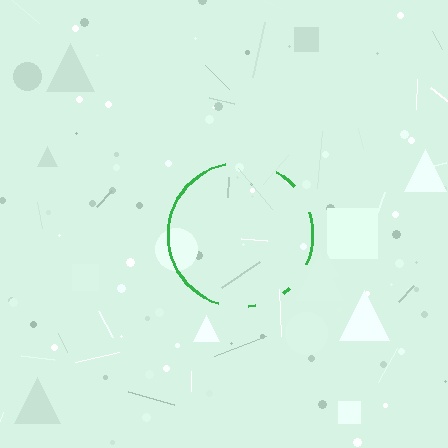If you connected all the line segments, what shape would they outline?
They would outline a circle.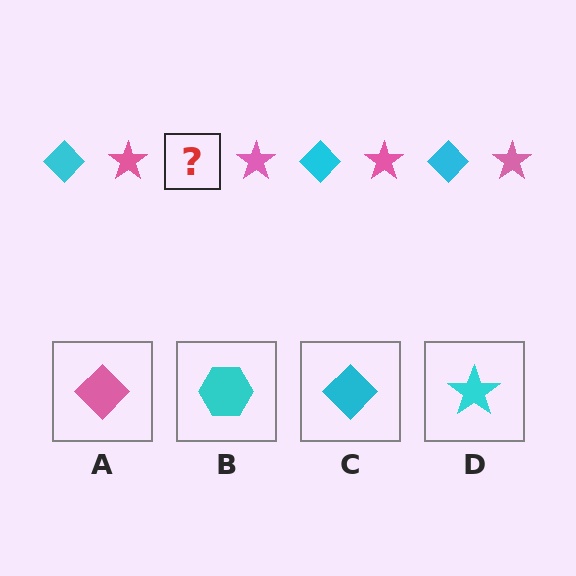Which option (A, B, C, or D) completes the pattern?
C.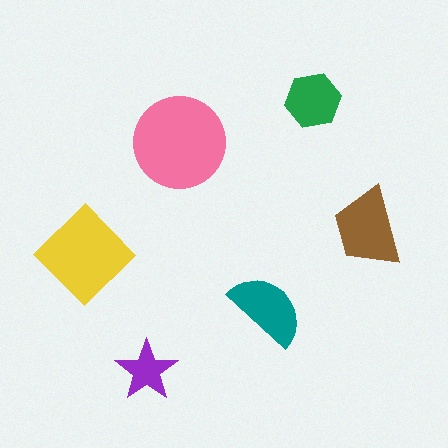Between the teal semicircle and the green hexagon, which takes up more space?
The teal semicircle.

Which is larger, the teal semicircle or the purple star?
The teal semicircle.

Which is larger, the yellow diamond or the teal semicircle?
The yellow diamond.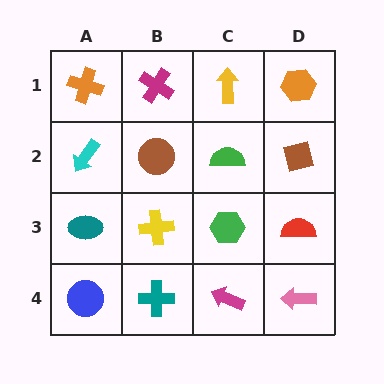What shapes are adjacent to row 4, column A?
A teal ellipse (row 3, column A), a teal cross (row 4, column B).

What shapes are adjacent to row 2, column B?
A magenta cross (row 1, column B), a yellow cross (row 3, column B), a cyan arrow (row 2, column A), a green semicircle (row 2, column C).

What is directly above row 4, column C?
A green hexagon.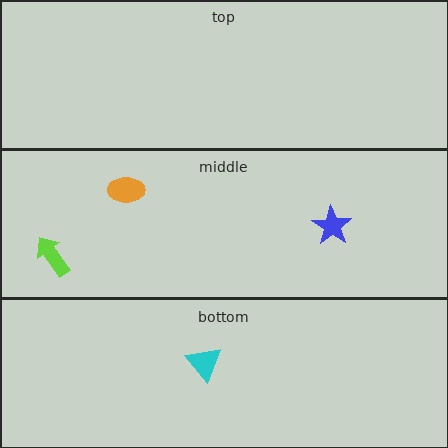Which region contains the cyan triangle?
The bottom region.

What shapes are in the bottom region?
The cyan triangle.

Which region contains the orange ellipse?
The middle region.